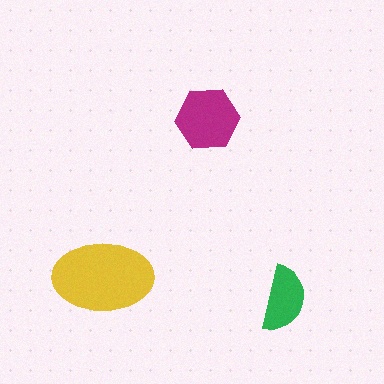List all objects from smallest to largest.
The green semicircle, the magenta hexagon, the yellow ellipse.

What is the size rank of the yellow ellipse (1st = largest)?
1st.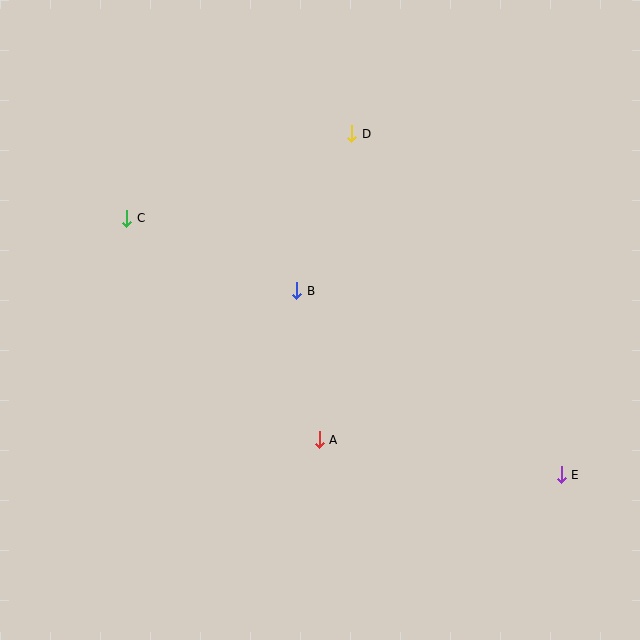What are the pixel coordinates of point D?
Point D is at (352, 134).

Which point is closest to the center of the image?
Point B at (297, 291) is closest to the center.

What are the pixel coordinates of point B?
Point B is at (297, 291).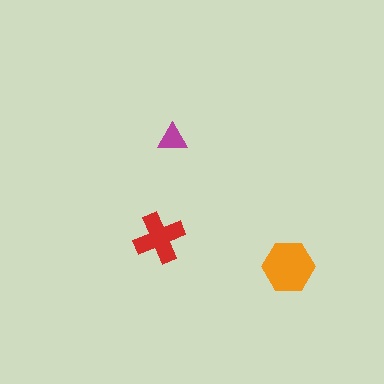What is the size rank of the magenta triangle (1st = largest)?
3rd.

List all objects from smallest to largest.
The magenta triangle, the red cross, the orange hexagon.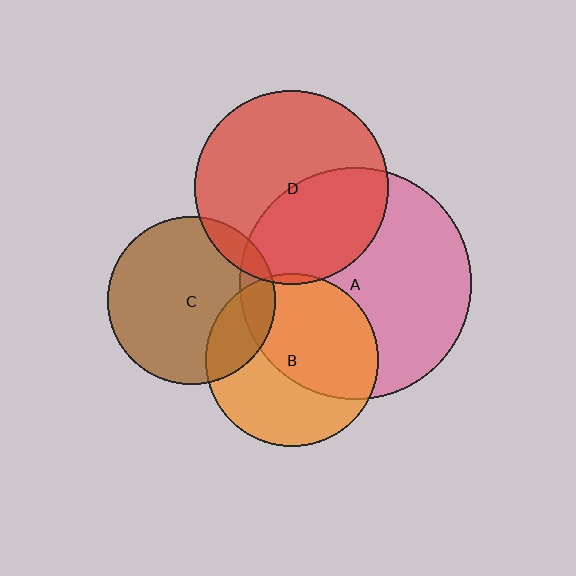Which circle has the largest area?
Circle A (pink).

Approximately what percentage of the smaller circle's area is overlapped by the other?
Approximately 10%.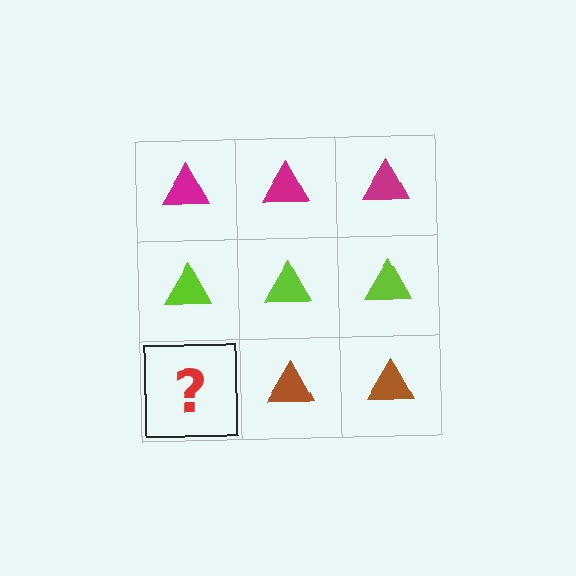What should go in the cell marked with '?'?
The missing cell should contain a brown triangle.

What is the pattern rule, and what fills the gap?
The rule is that each row has a consistent color. The gap should be filled with a brown triangle.